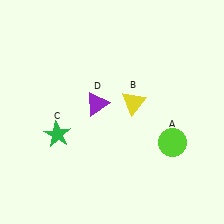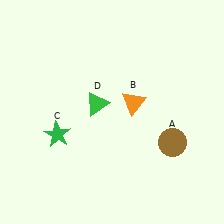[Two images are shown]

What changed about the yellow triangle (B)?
In Image 1, B is yellow. In Image 2, it changed to orange.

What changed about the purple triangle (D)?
In Image 1, D is purple. In Image 2, it changed to green.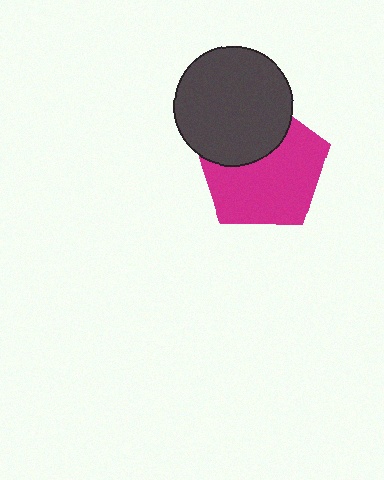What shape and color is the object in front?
The object in front is a dark gray circle.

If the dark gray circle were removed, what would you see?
You would see the complete magenta pentagon.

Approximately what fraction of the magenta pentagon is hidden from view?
Roughly 34% of the magenta pentagon is hidden behind the dark gray circle.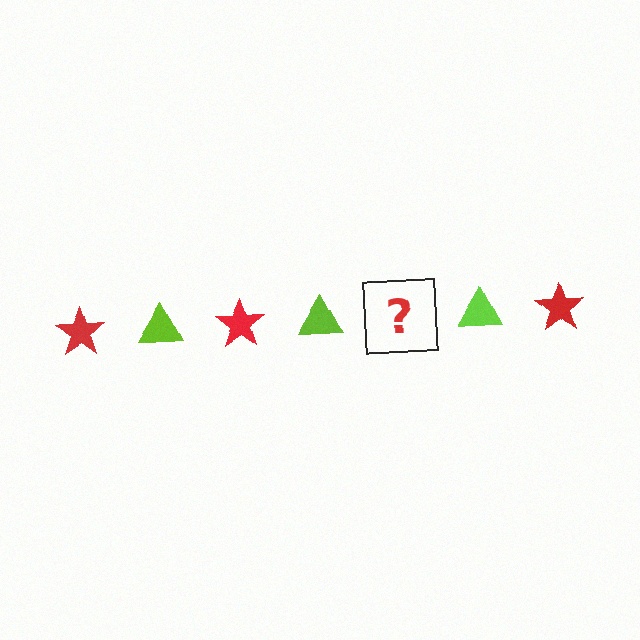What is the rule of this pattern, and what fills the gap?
The rule is that the pattern alternates between red star and lime triangle. The gap should be filled with a red star.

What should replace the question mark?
The question mark should be replaced with a red star.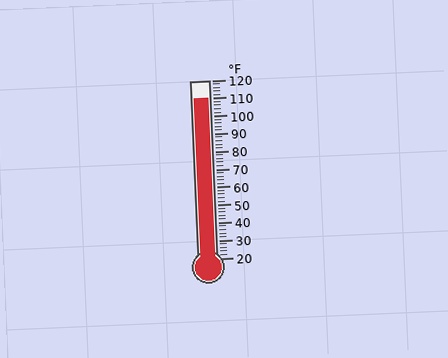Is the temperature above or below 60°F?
The temperature is above 60°F.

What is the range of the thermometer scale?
The thermometer scale ranges from 20°F to 120°F.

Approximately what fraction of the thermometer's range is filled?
The thermometer is filled to approximately 90% of its range.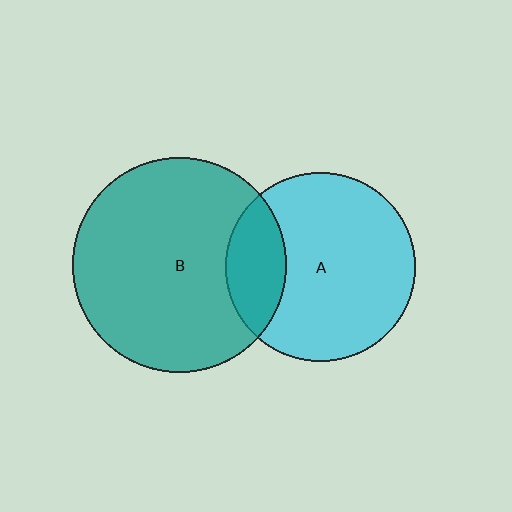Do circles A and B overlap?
Yes.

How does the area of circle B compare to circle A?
Approximately 1.3 times.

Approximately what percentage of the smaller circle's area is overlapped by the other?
Approximately 20%.